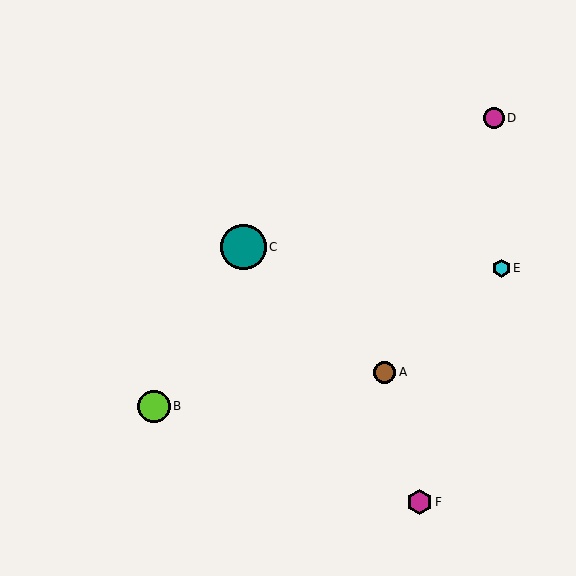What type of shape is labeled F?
Shape F is a magenta hexagon.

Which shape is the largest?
The teal circle (labeled C) is the largest.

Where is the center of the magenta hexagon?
The center of the magenta hexagon is at (419, 502).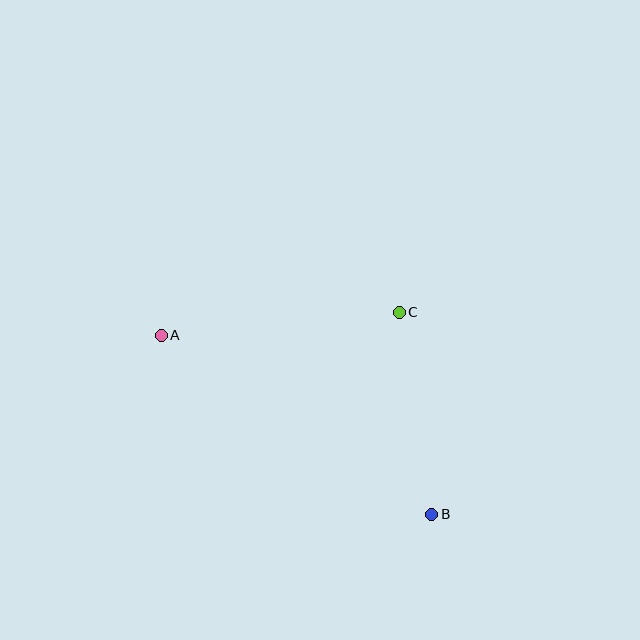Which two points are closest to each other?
Points B and C are closest to each other.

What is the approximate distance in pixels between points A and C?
The distance between A and C is approximately 239 pixels.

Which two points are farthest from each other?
Points A and B are farthest from each other.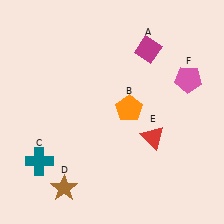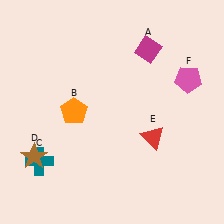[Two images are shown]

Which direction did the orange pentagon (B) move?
The orange pentagon (B) moved left.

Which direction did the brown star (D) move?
The brown star (D) moved up.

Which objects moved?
The objects that moved are: the orange pentagon (B), the brown star (D).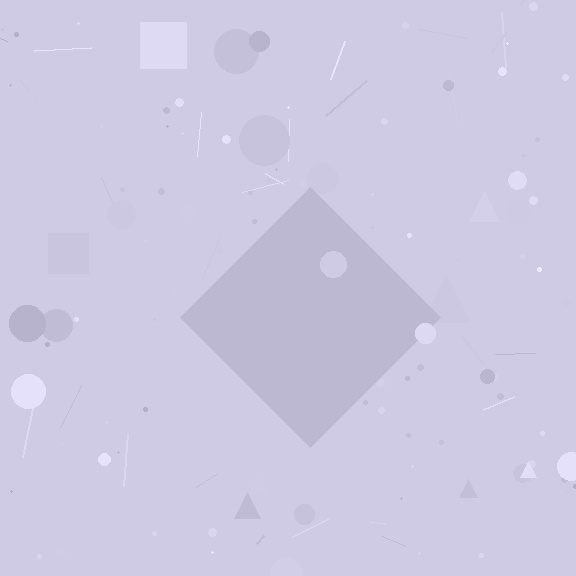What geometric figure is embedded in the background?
A diamond is embedded in the background.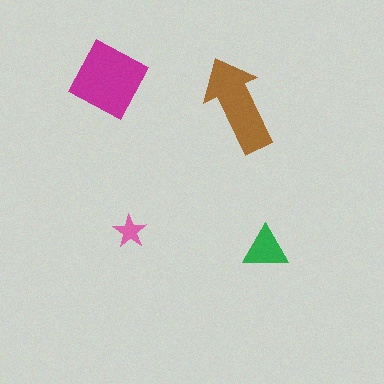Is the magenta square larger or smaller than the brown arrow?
Larger.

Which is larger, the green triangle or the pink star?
The green triangle.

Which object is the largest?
The magenta square.